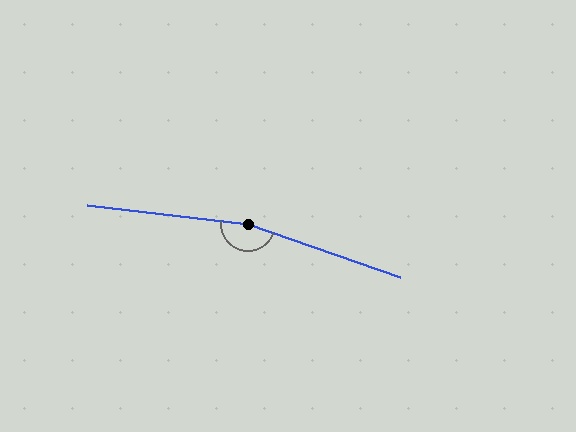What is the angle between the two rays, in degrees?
Approximately 167 degrees.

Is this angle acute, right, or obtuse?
It is obtuse.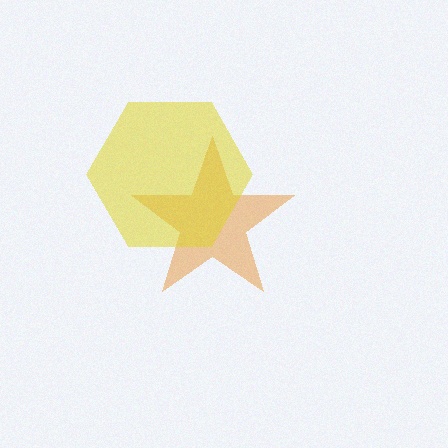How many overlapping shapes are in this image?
There are 2 overlapping shapes in the image.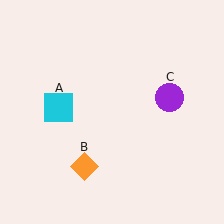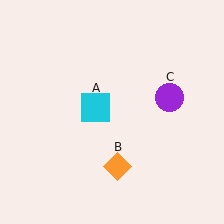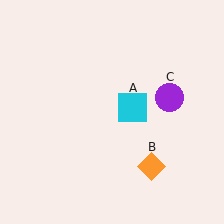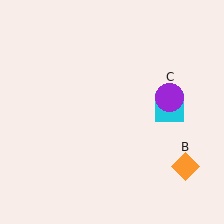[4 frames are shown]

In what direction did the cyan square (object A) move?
The cyan square (object A) moved right.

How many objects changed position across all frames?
2 objects changed position: cyan square (object A), orange diamond (object B).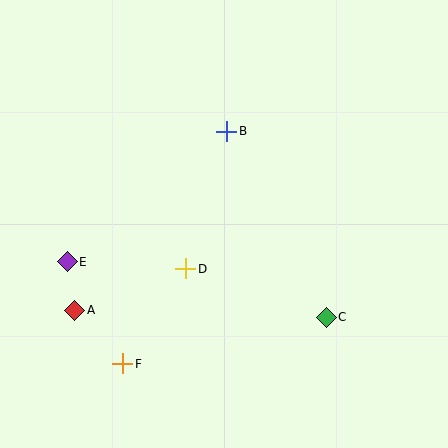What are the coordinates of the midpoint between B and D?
The midpoint between B and D is at (206, 200).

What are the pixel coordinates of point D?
Point D is at (186, 269).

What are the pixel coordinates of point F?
Point F is at (123, 364).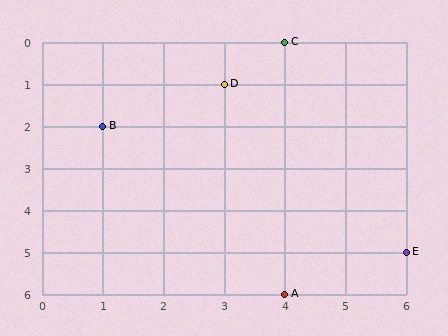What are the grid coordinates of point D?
Point D is at grid coordinates (3, 1).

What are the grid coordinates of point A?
Point A is at grid coordinates (4, 6).